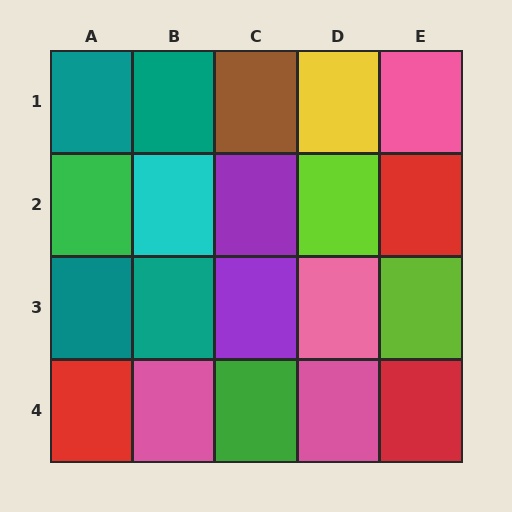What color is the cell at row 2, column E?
Red.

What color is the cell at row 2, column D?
Lime.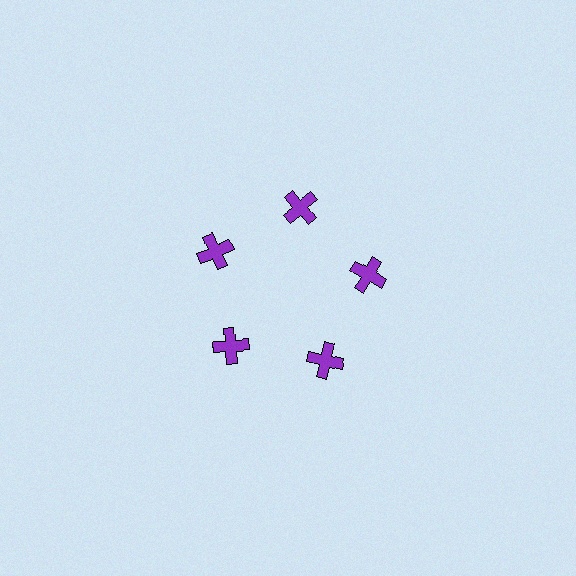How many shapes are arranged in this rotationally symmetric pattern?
There are 5 shapes, arranged in 5 groups of 1.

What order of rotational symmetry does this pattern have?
This pattern has 5-fold rotational symmetry.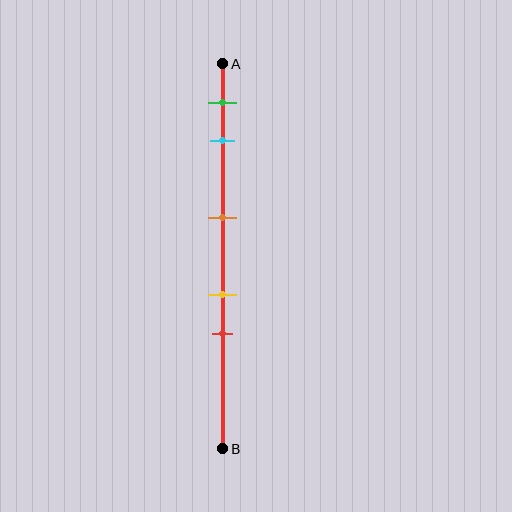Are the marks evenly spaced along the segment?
No, the marks are not evenly spaced.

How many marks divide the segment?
There are 5 marks dividing the segment.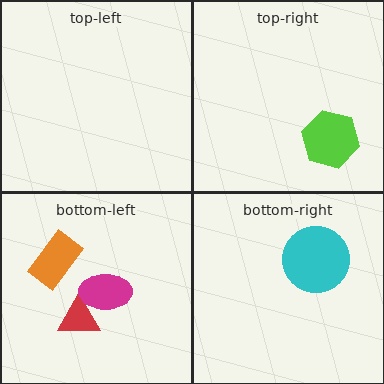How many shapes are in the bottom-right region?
1.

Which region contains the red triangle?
The bottom-left region.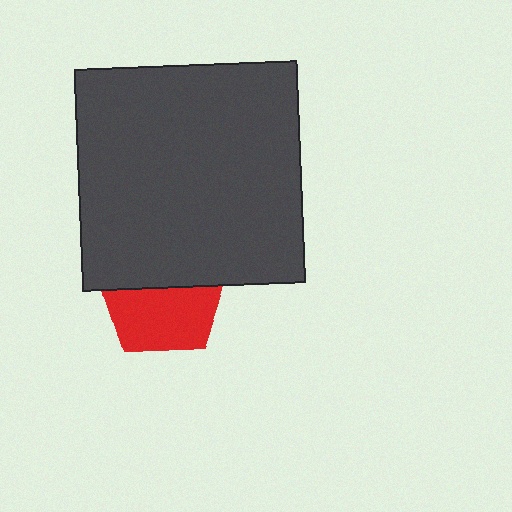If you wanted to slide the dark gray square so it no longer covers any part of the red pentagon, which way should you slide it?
Slide it up — that is the most direct way to separate the two shapes.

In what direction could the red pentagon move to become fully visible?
The red pentagon could move down. That would shift it out from behind the dark gray square entirely.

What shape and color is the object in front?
The object in front is a dark gray square.